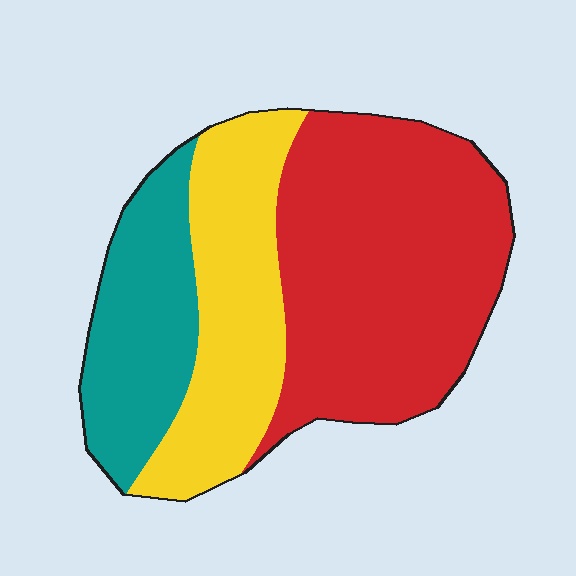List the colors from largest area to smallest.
From largest to smallest: red, yellow, teal.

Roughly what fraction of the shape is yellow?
Yellow takes up about one quarter (1/4) of the shape.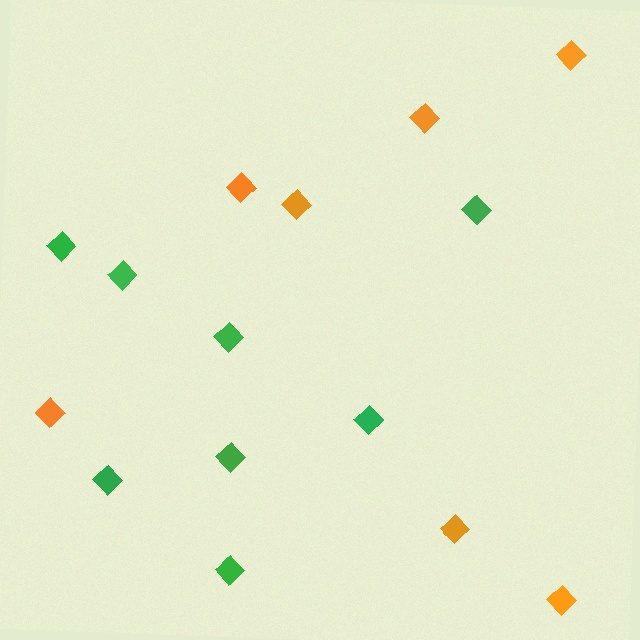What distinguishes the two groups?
There are 2 groups: one group of green diamonds (8) and one group of orange diamonds (7).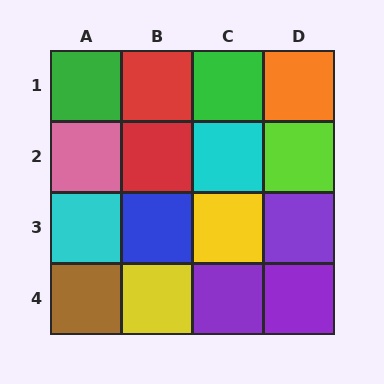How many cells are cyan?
2 cells are cyan.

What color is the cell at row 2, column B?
Red.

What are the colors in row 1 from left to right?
Green, red, green, orange.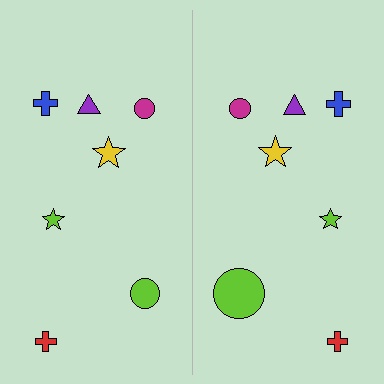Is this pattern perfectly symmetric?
No, the pattern is not perfectly symmetric. The lime circle on the right side has a different size than its mirror counterpart.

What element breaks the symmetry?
The lime circle on the right side has a different size than its mirror counterpart.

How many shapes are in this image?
There are 14 shapes in this image.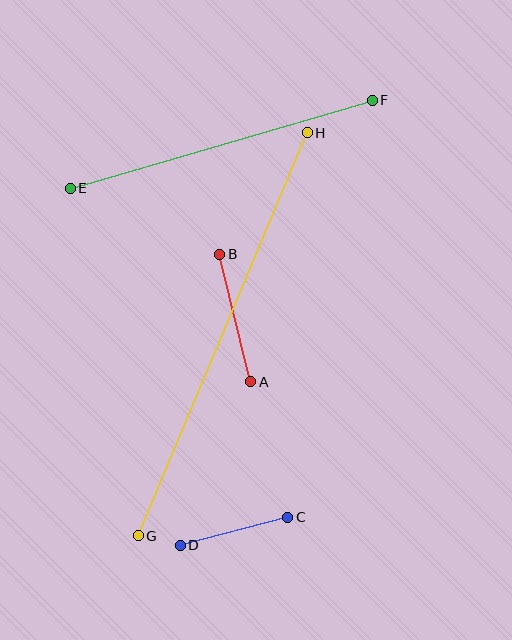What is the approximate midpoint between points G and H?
The midpoint is at approximately (223, 334) pixels.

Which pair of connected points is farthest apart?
Points G and H are farthest apart.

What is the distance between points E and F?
The distance is approximately 315 pixels.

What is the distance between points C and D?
The distance is approximately 111 pixels.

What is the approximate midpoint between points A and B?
The midpoint is at approximately (235, 318) pixels.